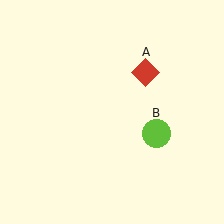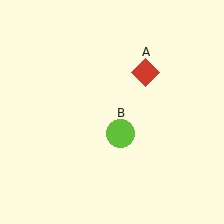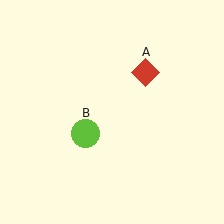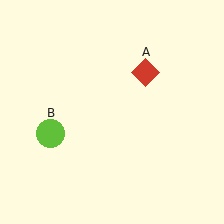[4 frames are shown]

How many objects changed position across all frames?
1 object changed position: lime circle (object B).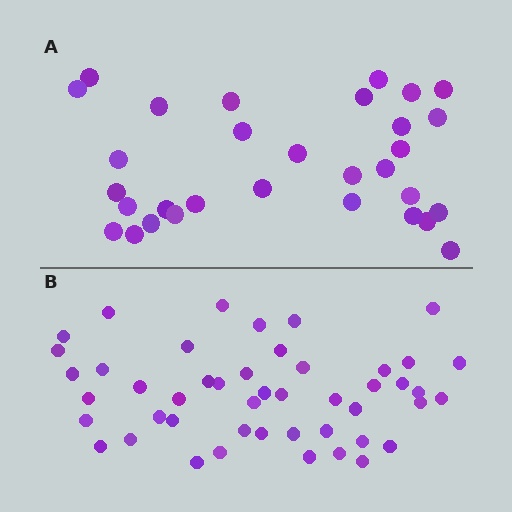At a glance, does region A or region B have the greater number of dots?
Region B (the bottom region) has more dots.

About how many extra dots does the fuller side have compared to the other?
Region B has approximately 15 more dots than region A.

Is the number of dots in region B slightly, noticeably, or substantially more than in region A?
Region B has substantially more. The ratio is roughly 1.5 to 1.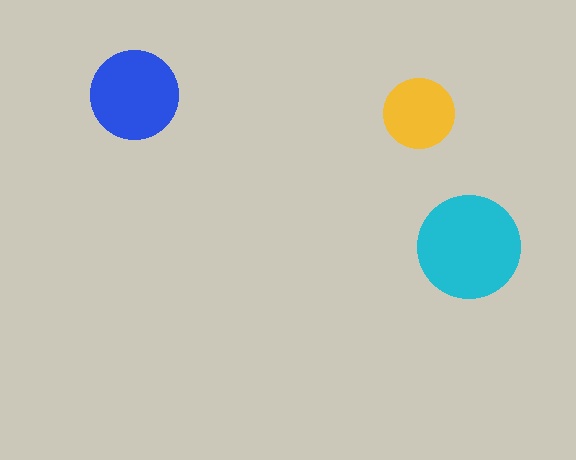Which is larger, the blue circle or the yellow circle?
The blue one.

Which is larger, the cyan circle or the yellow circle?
The cyan one.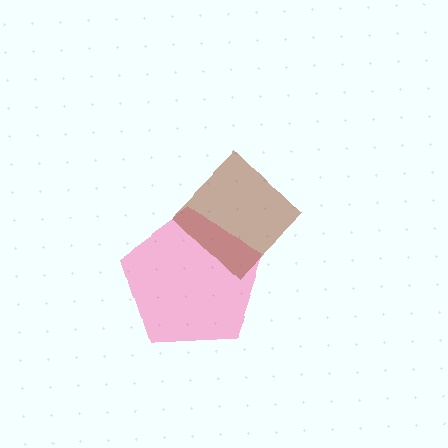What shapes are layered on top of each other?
The layered shapes are: a pink pentagon, a brown diamond.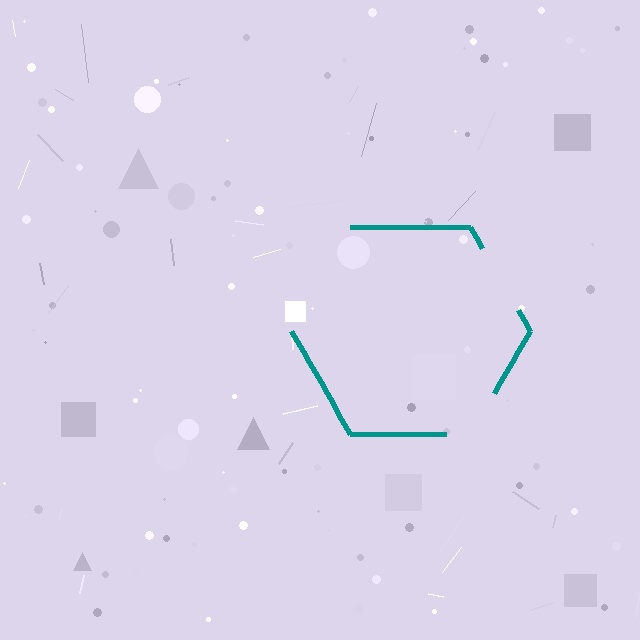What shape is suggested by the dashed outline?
The dashed outline suggests a hexagon.